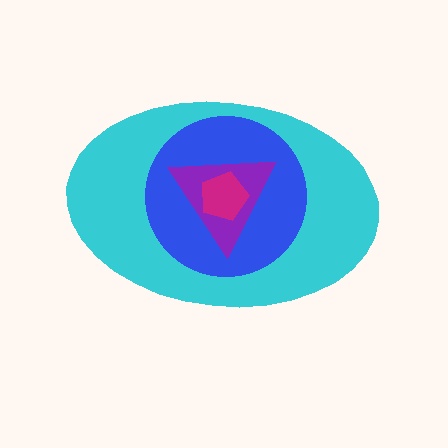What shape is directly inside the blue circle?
The purple triangle.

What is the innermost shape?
The magenta pentagon.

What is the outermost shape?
The cyan ellipse.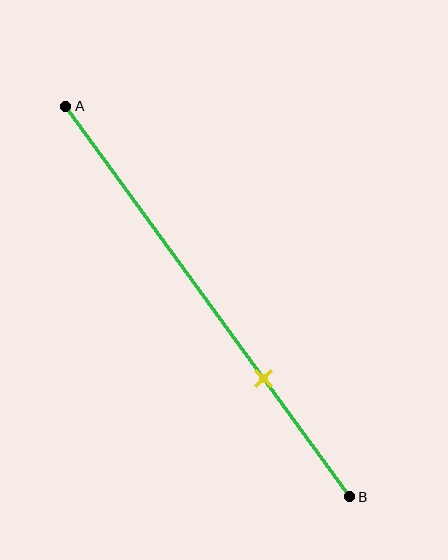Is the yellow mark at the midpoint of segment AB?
No, the mark is at about 70% from A, not at the 50% midpoint.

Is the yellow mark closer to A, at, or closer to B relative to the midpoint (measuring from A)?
The yellow mark is closer to point B than the midpoint of segment AB.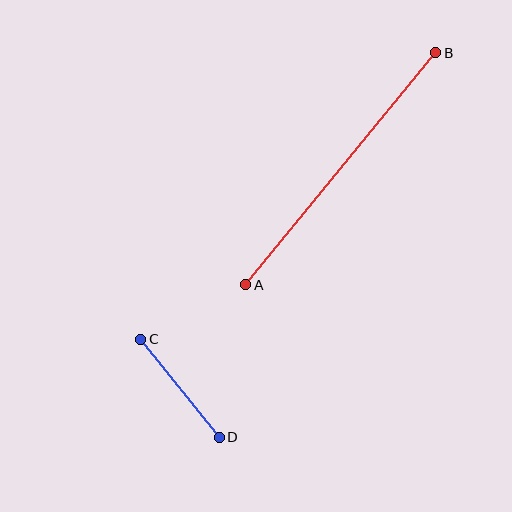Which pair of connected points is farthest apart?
Points A and B are farthest apart.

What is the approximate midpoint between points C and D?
The midpoint is at approximately (180, 388) pixels.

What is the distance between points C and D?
The distance is approximately 125 pixels.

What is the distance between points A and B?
The distance is approximately 300 pixels.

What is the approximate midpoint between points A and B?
The midpoint is at approximately (341, 169) pixels.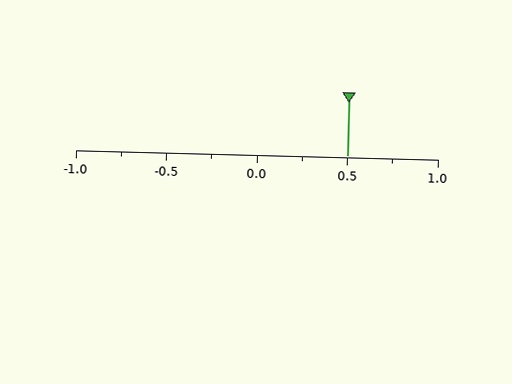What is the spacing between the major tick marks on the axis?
The major ticks are spaced 0.5 apart.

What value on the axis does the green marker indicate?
The marker indicates approximately 0.5.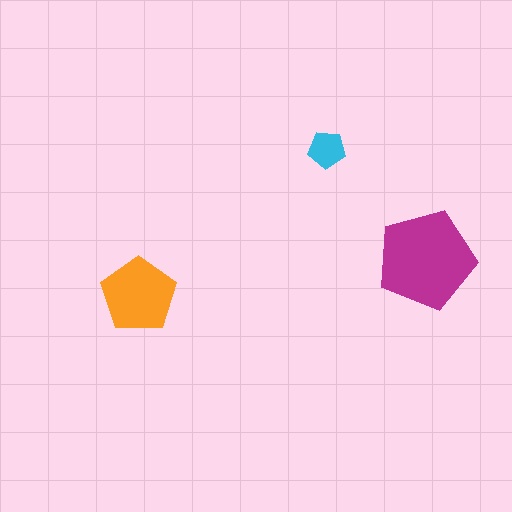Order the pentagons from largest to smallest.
the magenta one, the orange one, the cyan one.